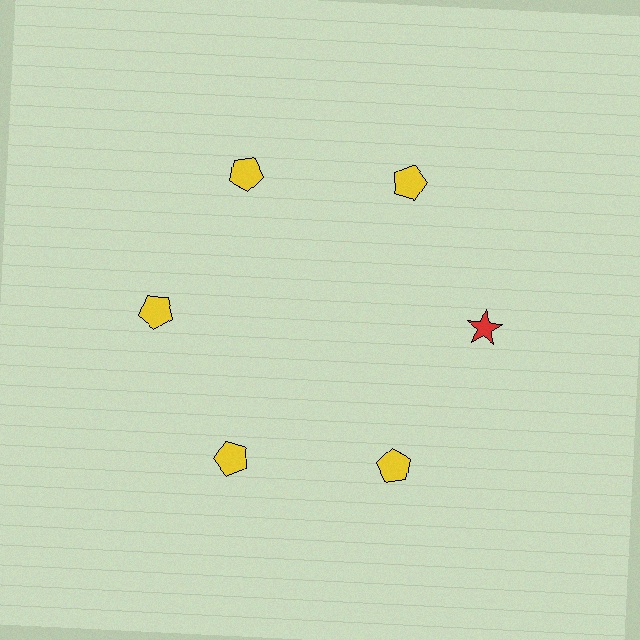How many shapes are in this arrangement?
There are 6 shapes arranged in a ring pattern.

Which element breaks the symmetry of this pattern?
The red star at roughly the 3 o'clock position breaks the symmetry. All other shapes are yellow pentagons.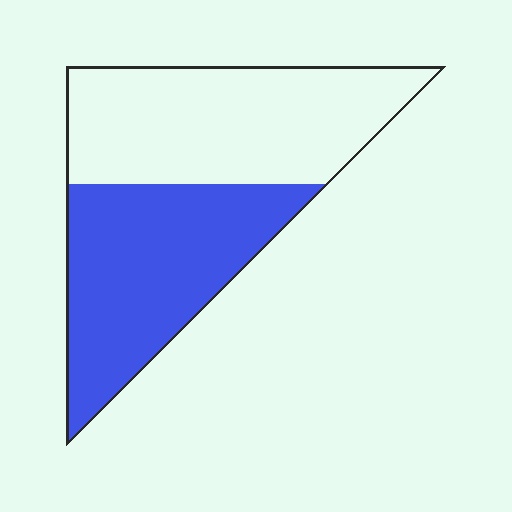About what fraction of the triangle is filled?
About one half (1/2).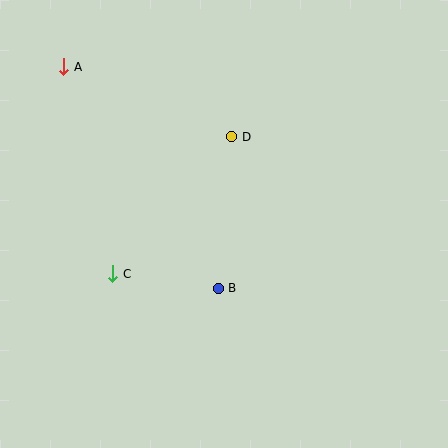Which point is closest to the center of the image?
Point B at (218, 288) is closest to the center.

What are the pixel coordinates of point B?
Point B is at (218, 288).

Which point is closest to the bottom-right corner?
Point B is closest to the bottom-right corner.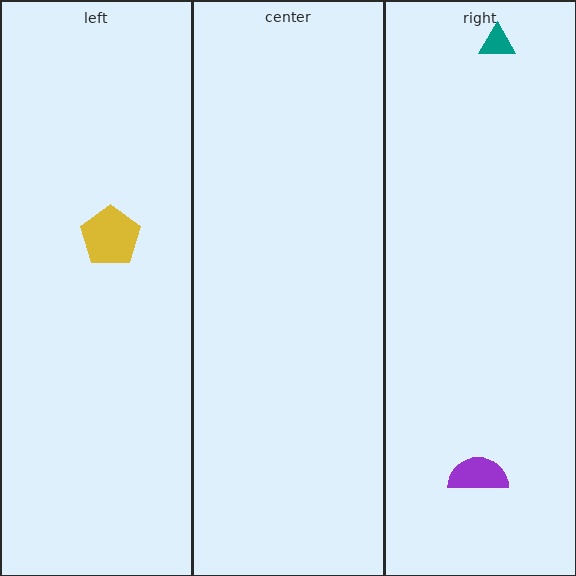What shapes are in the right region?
The teal triangle, the purple semicircle.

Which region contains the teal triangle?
The right region.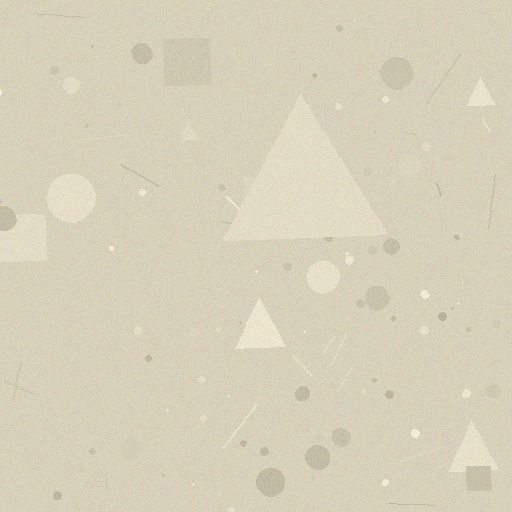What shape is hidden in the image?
A triangle is hidden in the image.